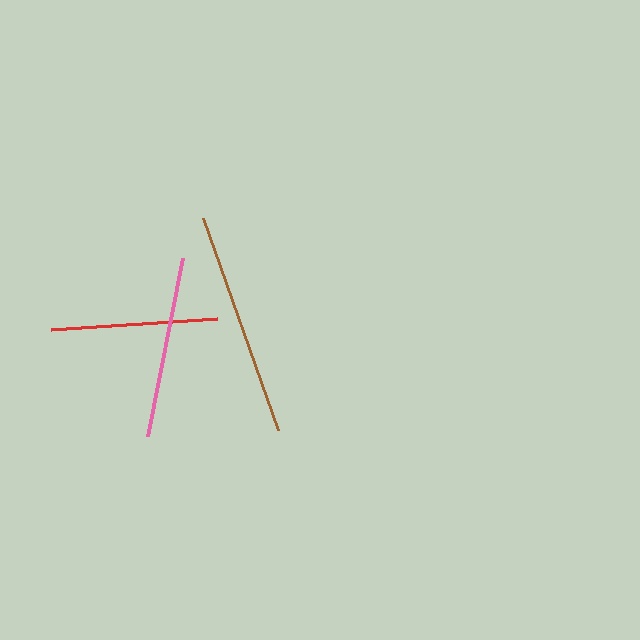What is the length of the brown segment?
The brown segment is approximately 225 pixels long.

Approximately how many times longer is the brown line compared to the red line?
The brown line is approximately 1.4 times the length of the red line.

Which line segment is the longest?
The brown line is the longest at approximately 225 pixels.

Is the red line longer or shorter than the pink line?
The pink line is longer than the red line.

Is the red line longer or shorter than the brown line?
The brown line is longer than the red line.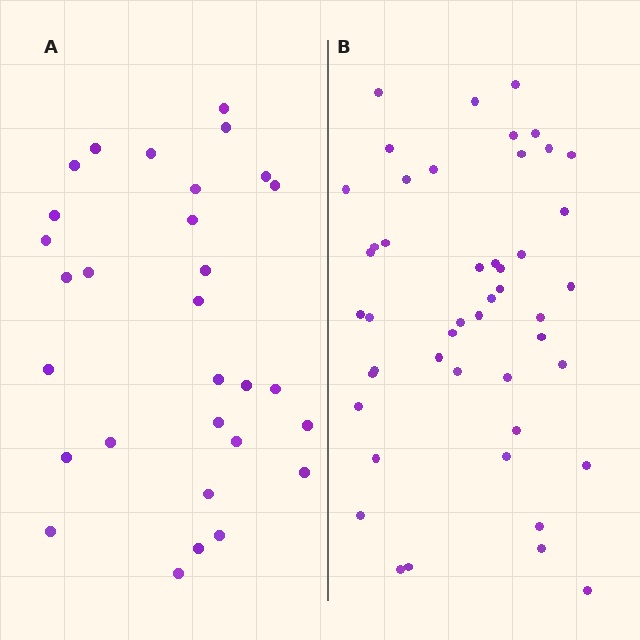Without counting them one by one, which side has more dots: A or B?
Region B (the right region) has more dots.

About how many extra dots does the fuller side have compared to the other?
Region B has approximately 15 more dots than region A.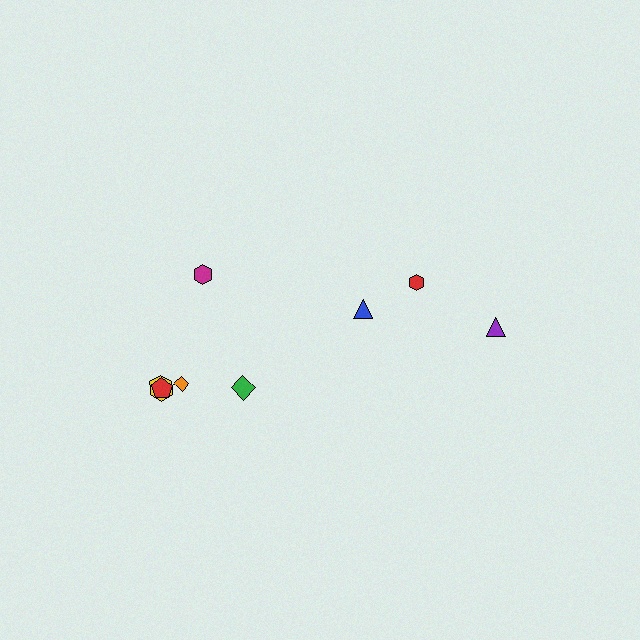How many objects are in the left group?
There are 5 objects.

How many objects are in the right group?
There are 3 objects.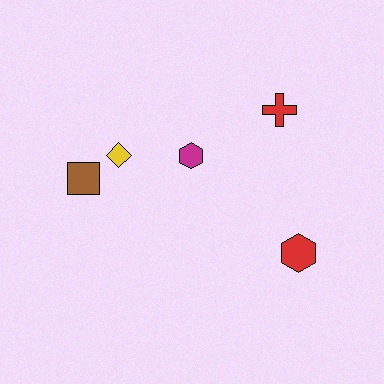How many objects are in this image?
There are 5 objects.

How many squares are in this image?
There is 1 square.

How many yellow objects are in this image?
There is 1 yellow object.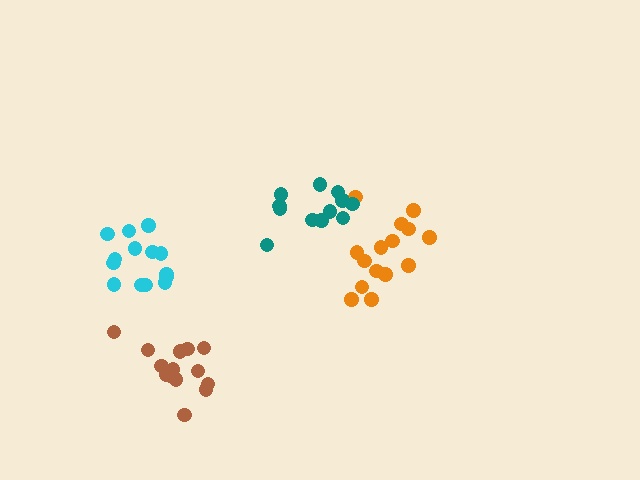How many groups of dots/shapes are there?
There are 4 groups.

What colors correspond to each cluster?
The clusters are colored: cyan, orange, brown, teal.